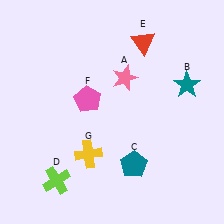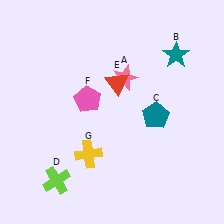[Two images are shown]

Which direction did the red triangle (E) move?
The red triangle (E) moved down.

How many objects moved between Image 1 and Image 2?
3 objects moved between the two images.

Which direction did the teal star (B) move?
The teal star (B) moved up.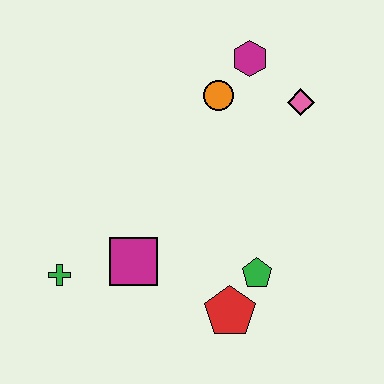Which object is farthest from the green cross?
The pink diamond is farthest from the green cross.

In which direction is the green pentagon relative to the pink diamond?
The green pentagon is below the pink diamond.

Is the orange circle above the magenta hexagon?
No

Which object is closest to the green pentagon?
The red pentagon is closest to the green pentagon.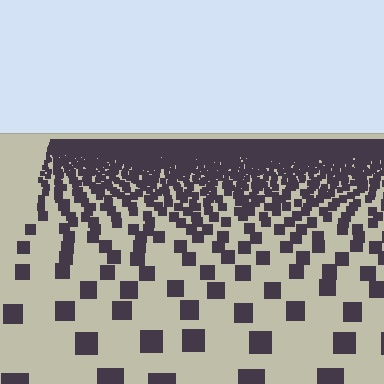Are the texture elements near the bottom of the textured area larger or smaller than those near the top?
Larger. Near the bottom, elements are closer to the viewer and appear at a bigger on-screen size.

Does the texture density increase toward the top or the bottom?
Density increases toward the top.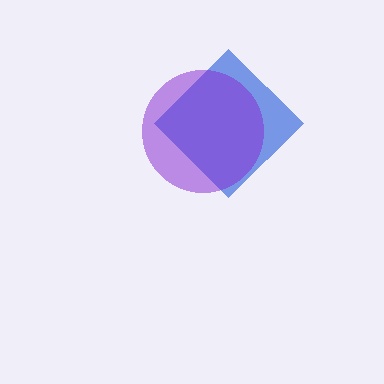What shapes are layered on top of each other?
The layered shapes are: a blue diamond, a purple circle.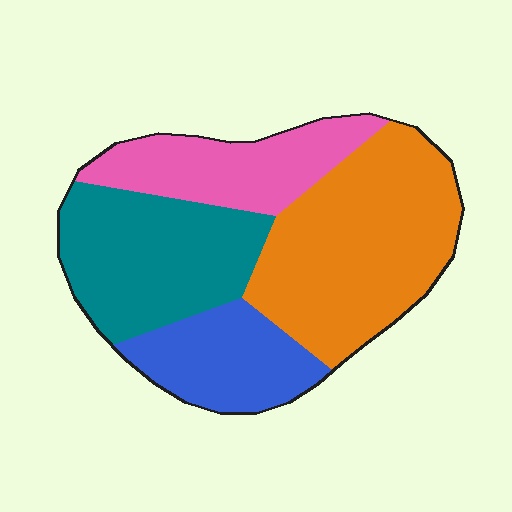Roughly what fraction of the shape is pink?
Pink takes up between a sixth and a third of the shape.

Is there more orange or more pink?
Orange.